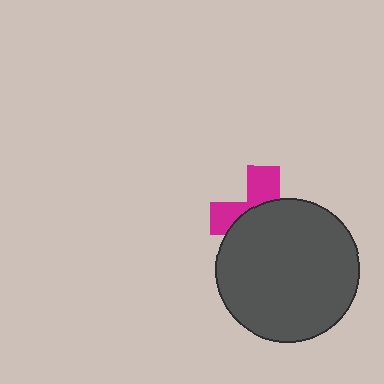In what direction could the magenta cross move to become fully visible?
The magenta cross could move up. That would shift it out from behind the dark gray circle entirely.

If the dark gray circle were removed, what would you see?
You would see the complete magenta cross.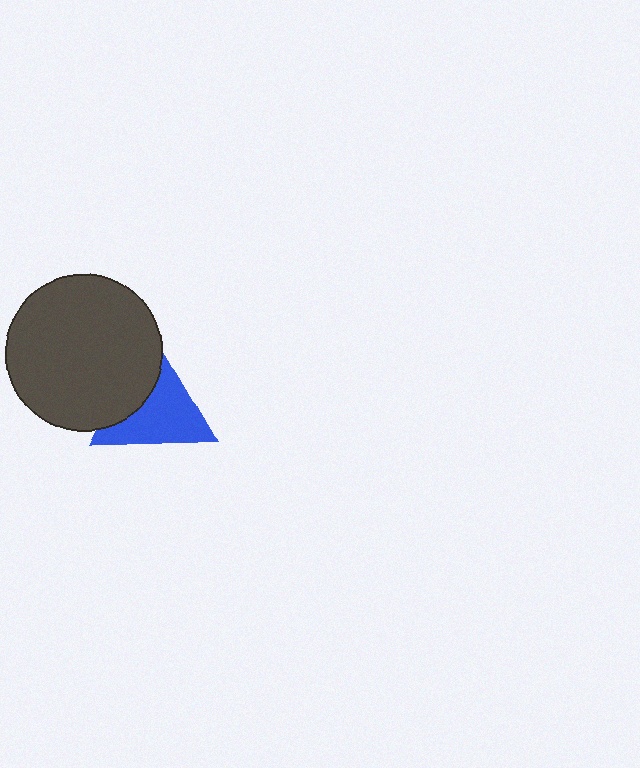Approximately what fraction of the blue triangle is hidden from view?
Roughly 34% of the blue triangle is hidden behind the dark gray circle.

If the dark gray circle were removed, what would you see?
You would see the complete blue triangle.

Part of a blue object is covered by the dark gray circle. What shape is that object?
It is a triangle.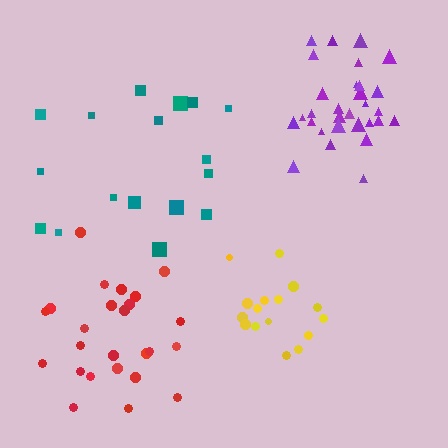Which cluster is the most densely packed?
Purple.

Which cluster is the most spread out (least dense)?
Teal.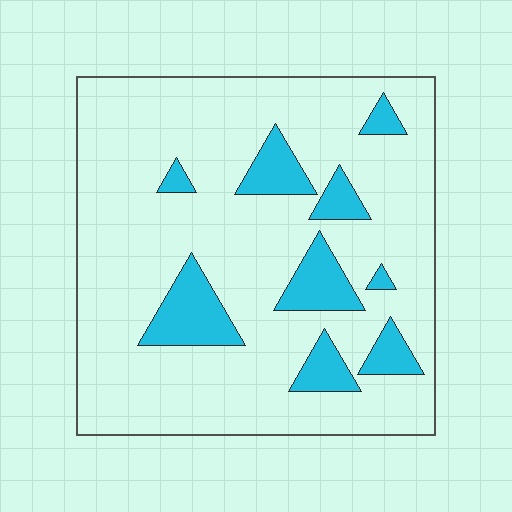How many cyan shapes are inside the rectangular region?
9.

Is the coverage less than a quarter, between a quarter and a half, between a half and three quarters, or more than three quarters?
Less than a quarter.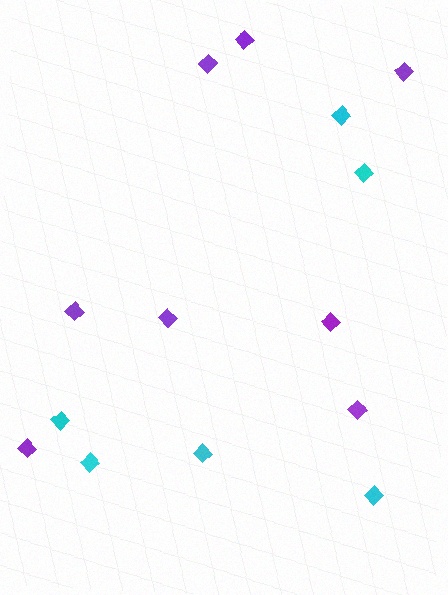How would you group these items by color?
There are 2 groups: one group of cyan diamonds (6) and one group of purple diamonds (8).